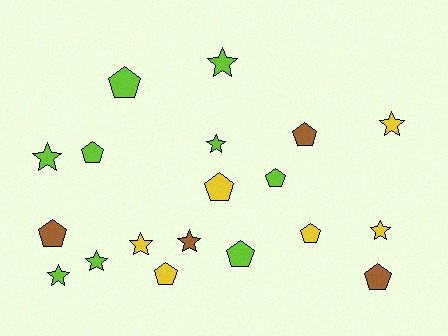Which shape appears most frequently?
Pentagon, with 10 objects.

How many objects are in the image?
There are 19 objects.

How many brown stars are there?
There is 1 brown star.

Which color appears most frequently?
Lime, with 9 objects.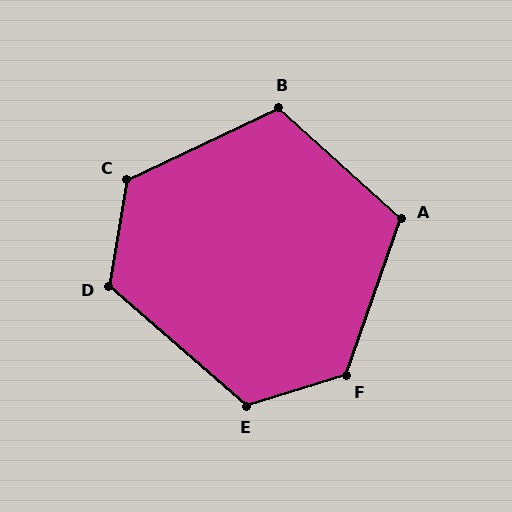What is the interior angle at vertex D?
Approximately 122 degrees (obtuse).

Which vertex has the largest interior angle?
F, at approximately 126 degrees.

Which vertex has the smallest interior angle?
B, at approximately 112 degrees.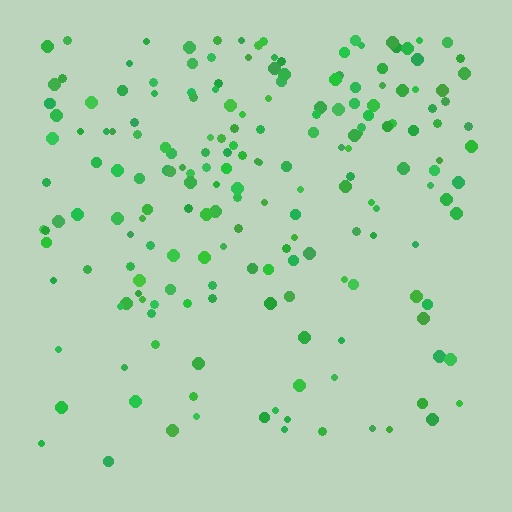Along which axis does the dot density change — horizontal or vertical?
Vertical.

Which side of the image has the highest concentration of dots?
The top.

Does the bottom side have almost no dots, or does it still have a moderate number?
Still a moderate number, just noticeably fewer than the top.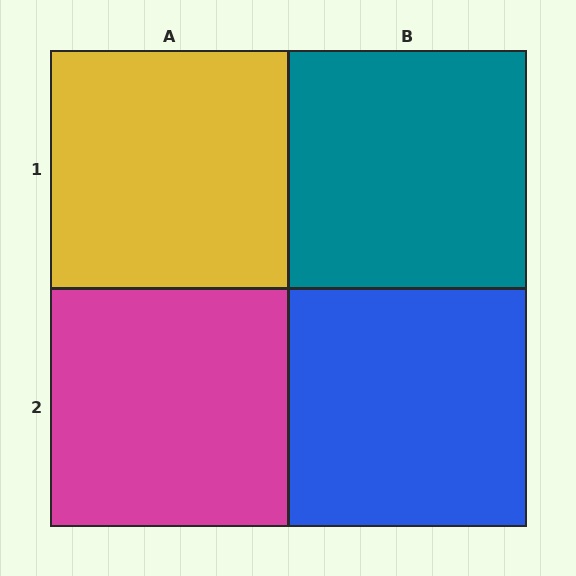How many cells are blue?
1 cell is blue.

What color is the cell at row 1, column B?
Teal.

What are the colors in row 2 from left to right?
Magenta, blue.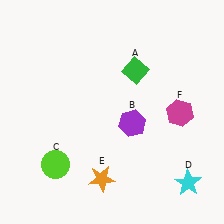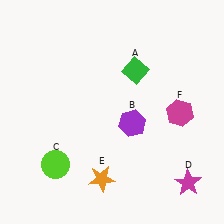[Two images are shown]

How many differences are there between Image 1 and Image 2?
There is 1 difference between the two images.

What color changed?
The star (D) changed from cyan in Image 1 to magenta in Image 2.